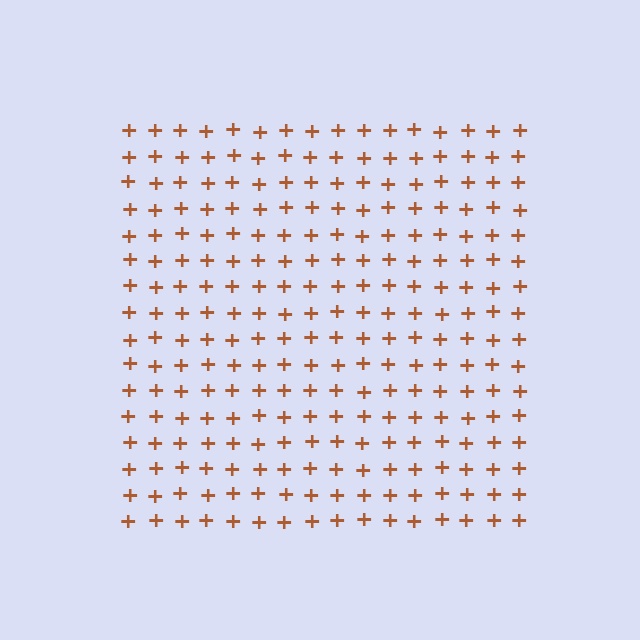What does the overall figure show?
The overall figure shows a square.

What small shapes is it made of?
It is made of small plus signs.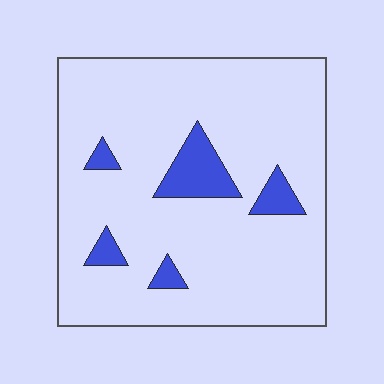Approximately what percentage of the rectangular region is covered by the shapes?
Approximately 10%.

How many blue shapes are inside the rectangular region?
5.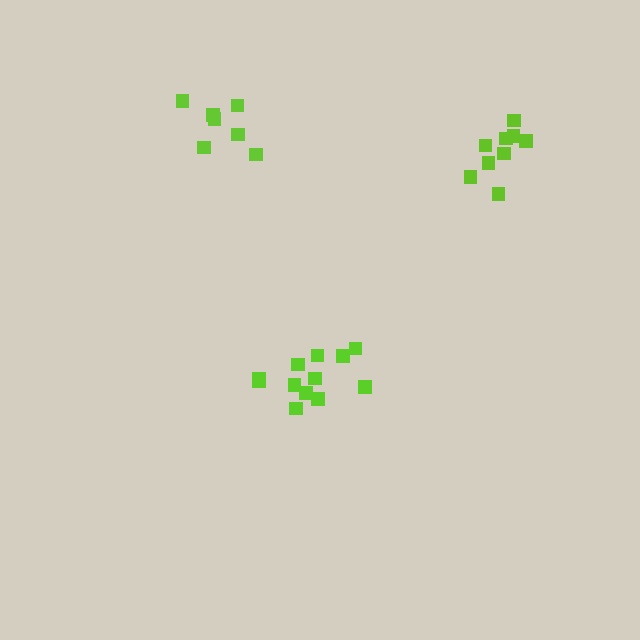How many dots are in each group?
Group 1: 7 dots, Group 2: 12 dots, Group 3: 9 dots (28 total).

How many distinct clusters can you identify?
There are 3 distinct clusters.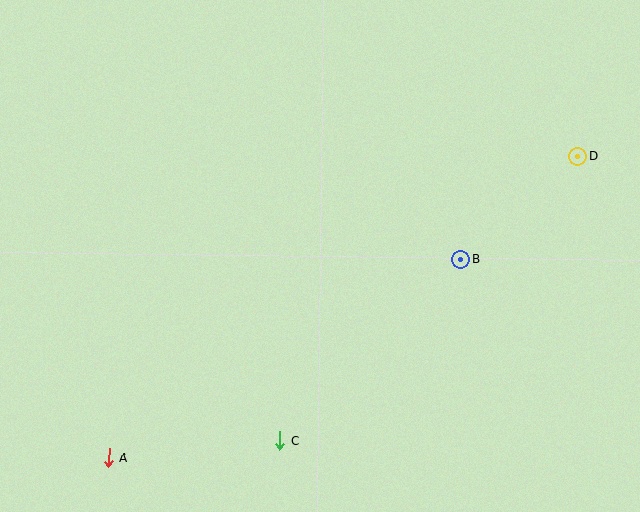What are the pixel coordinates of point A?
Point A is at (109, 458).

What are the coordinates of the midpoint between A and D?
The midpoint between A and D is at (344, 307).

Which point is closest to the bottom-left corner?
Point A is closest to the bottom-left corner.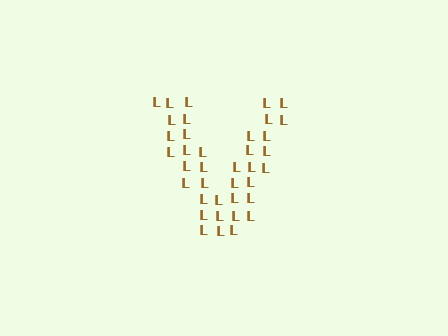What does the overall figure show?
The overall figure shows the letter V.